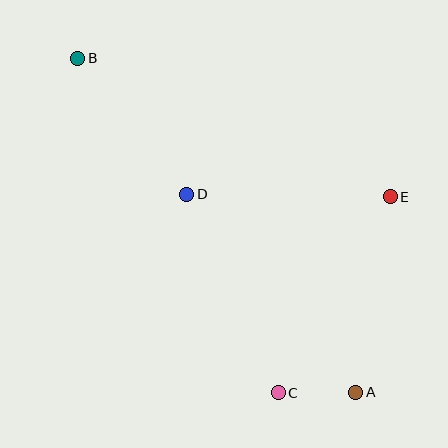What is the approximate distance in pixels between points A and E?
The distance between A and E is approximately 198 pixels.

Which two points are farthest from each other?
Points A and B are farthest from each other.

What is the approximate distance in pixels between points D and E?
The distance between D and E is approximately 204 pixels.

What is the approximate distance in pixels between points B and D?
The distance between B and D is approximately 174 pixels.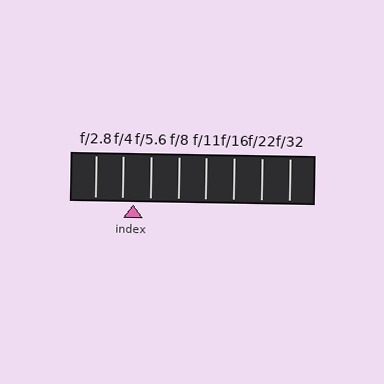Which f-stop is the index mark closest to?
The index mark is closest to f/4.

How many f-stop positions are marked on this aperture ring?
There are 8 f-stop positions marked.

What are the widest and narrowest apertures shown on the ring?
The widest aperture shown is f/2.8 and the narrowest is f/32.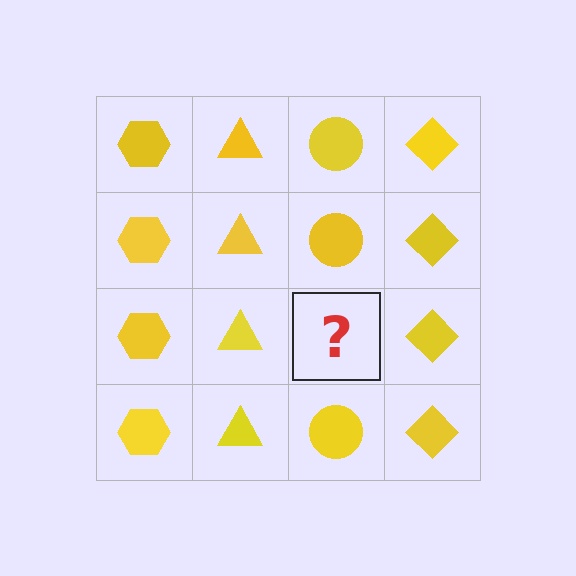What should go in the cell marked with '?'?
The missing cell should contain a yellow circle.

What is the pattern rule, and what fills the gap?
The rule is that each column has a consistent shape. The gap should be filled with a yellow circle.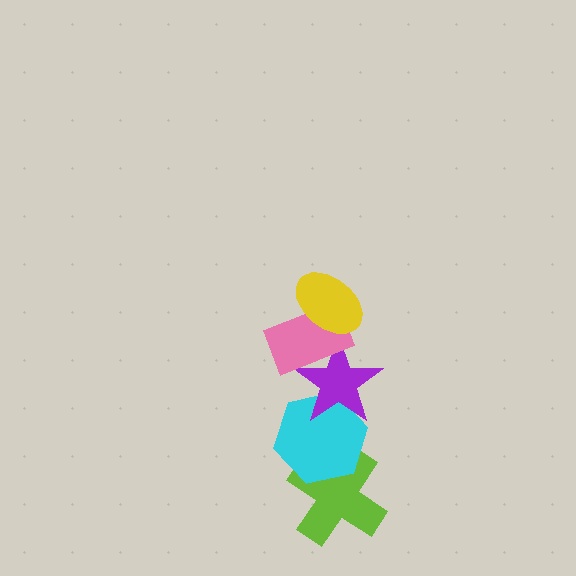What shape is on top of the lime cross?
The cyan hexagon is on top of the lime cross.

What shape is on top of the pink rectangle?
The yellow ellipse is on top of the pink rectangle.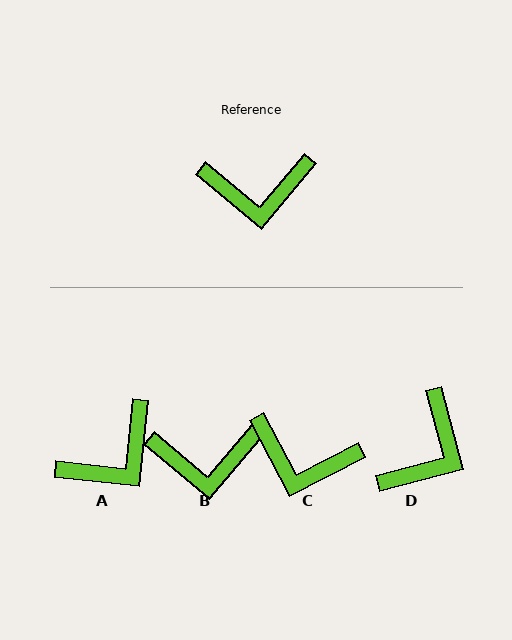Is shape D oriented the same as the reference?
No, it is off by about 55 degrees.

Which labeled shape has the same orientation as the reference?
B.